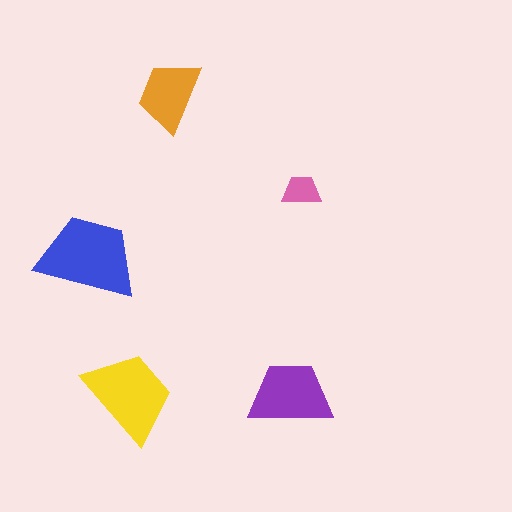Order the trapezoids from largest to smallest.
the blue one, the yellow one, the purple one, the orange one, the pink one.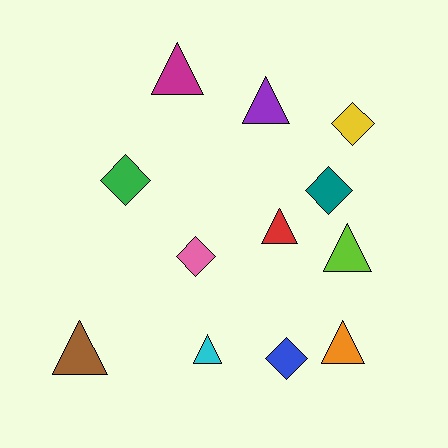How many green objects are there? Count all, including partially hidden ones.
There is 1 green object.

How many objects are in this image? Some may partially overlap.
There are 12 objects.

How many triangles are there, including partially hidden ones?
There are 7 triangles.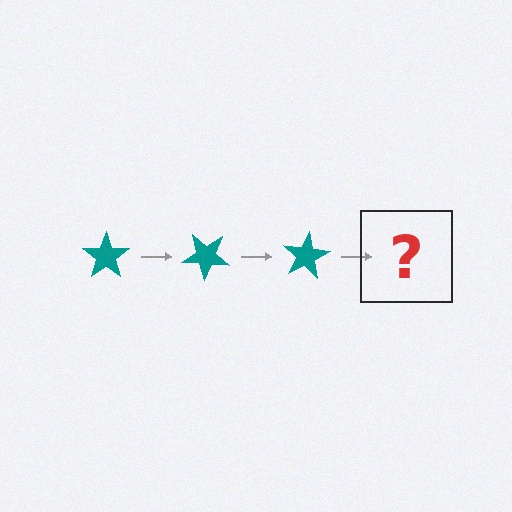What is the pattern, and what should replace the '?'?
The pattern is that the star rotates 40 degrees each step. The '?' should be a teal star rotated 120 degrees.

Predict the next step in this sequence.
The next step is a teal star rotated 120 degrees.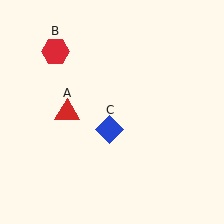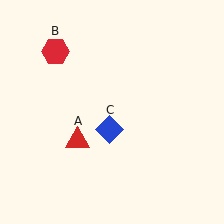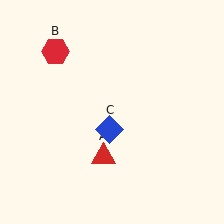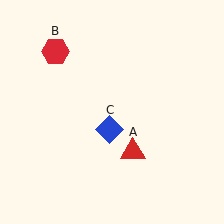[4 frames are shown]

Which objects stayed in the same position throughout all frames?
Red hexagon (object B) and blue diamond (object C) remained stationary.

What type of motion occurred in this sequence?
The red triangle (object A) rotated counterclockwise around the center of the scene.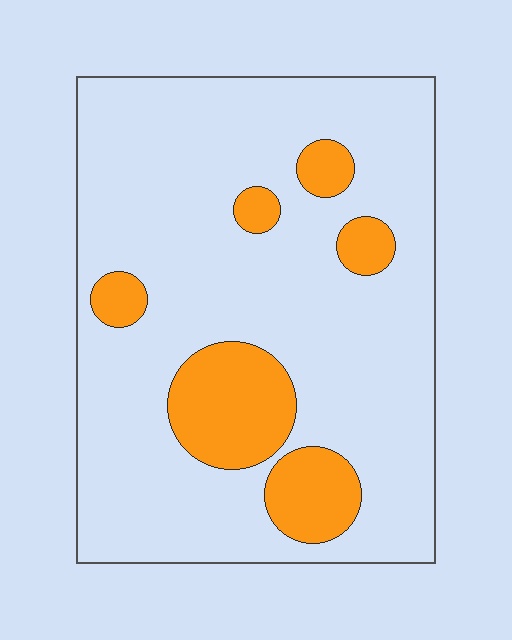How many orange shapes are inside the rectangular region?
6.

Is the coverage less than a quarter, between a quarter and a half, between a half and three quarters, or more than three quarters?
Less than a quarter.